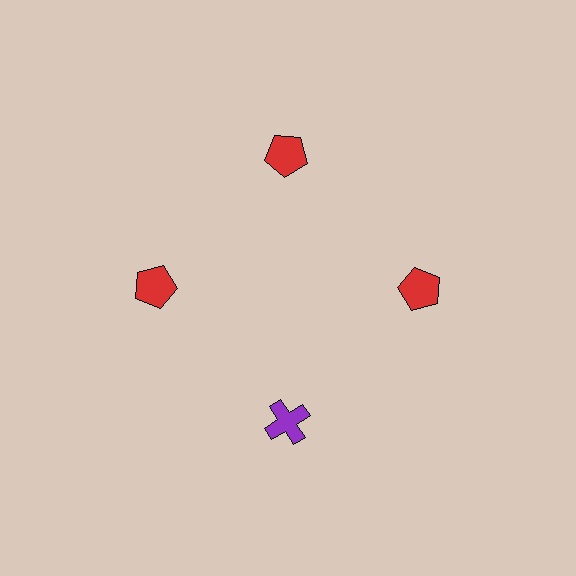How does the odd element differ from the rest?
It differs in both color (purple instead of red) and shape (cross instead of pentagon).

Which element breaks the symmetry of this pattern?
The purple cross at roughly the 6 o'clock position breaks the symmetry. All other shapes are red pentagons.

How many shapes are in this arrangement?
There are 4 shapes arranged in a ring pattern.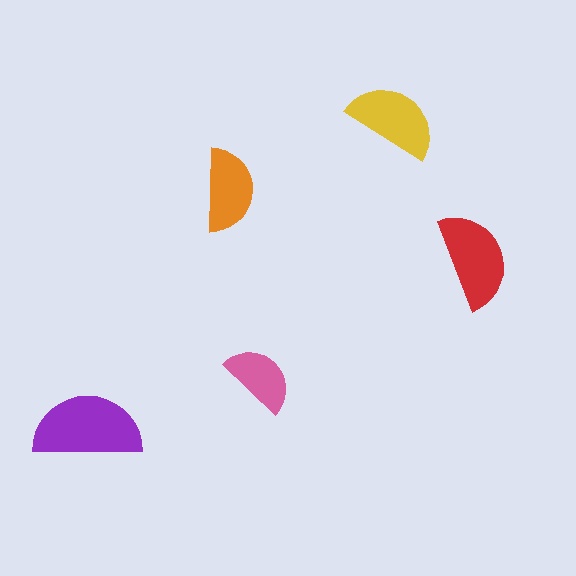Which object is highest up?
The yellow semicircle is topmost.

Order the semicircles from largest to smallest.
the purple one, the red one, the yellow one, the orange one, the pink one.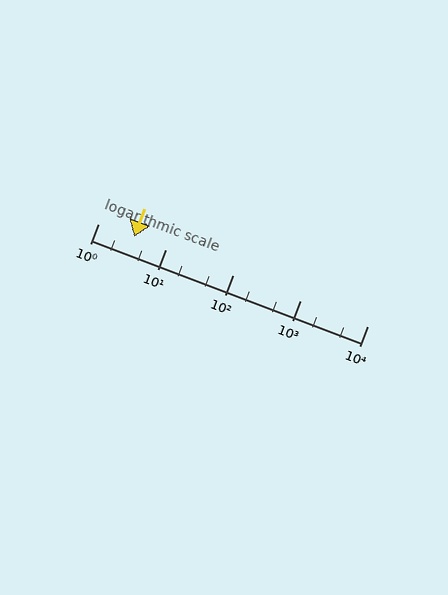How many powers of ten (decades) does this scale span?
The scale spans 4 decades, from 1 to 10000.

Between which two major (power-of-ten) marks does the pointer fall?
The pointer is between 1 and 10.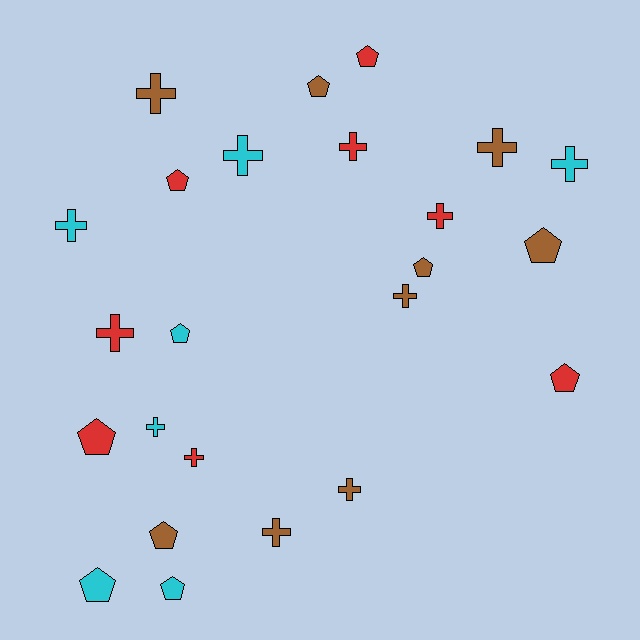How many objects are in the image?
There are 24 objects.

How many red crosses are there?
There are 4 red crosses.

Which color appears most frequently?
Brown, with 9 objects.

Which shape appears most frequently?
Cross, with 13 objects.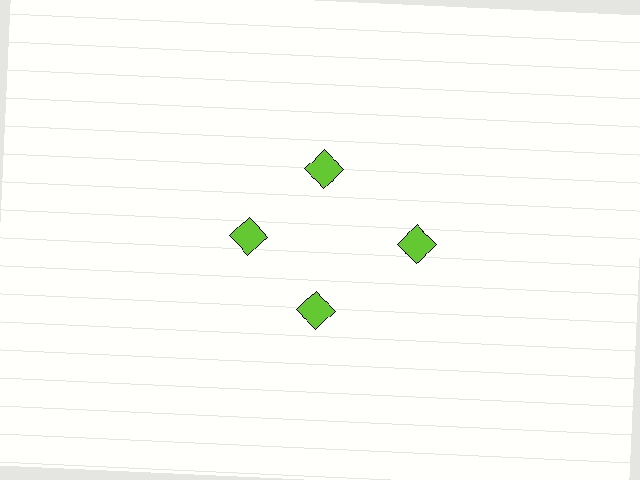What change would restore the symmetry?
The symmetry would be restored by moving it inward, back onto the ring so that all 4 diamonds sit at equal angles and equal distance from the center.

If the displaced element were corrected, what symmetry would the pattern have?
It would have 4-fold rotational symmetry — the pattern would map onto itself every 90 degrees.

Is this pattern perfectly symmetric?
No. The 4 lime diamonds are arranged in a ring, but one element near the 3 o'clock position is pushed outward from the center, breaking the 4-fold rotational symmetry.